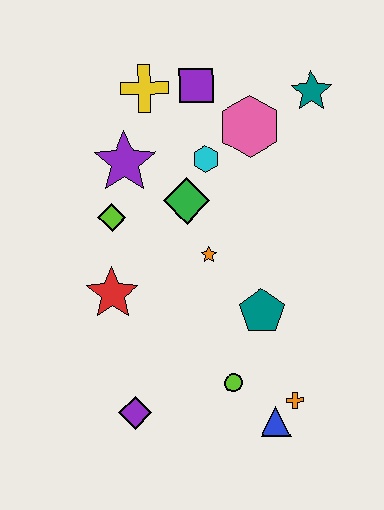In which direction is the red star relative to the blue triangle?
The red star is to the left of the blue triangle.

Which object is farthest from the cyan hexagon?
The blue triangle is farthest from the cyan hexagon.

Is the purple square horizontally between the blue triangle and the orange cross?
No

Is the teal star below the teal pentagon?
No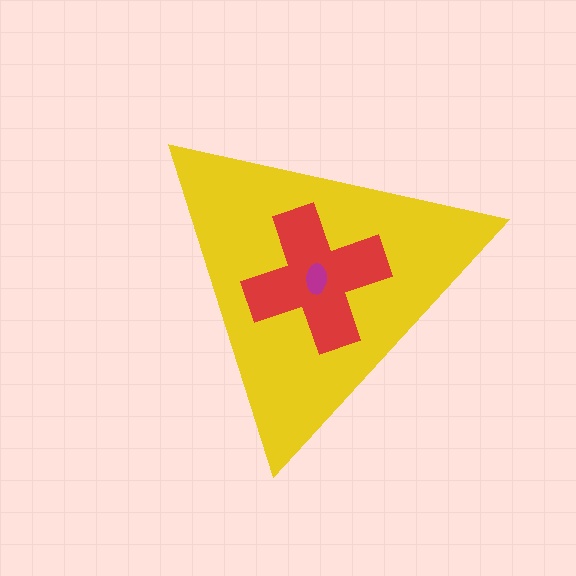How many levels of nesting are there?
3.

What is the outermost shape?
The yellow triangle.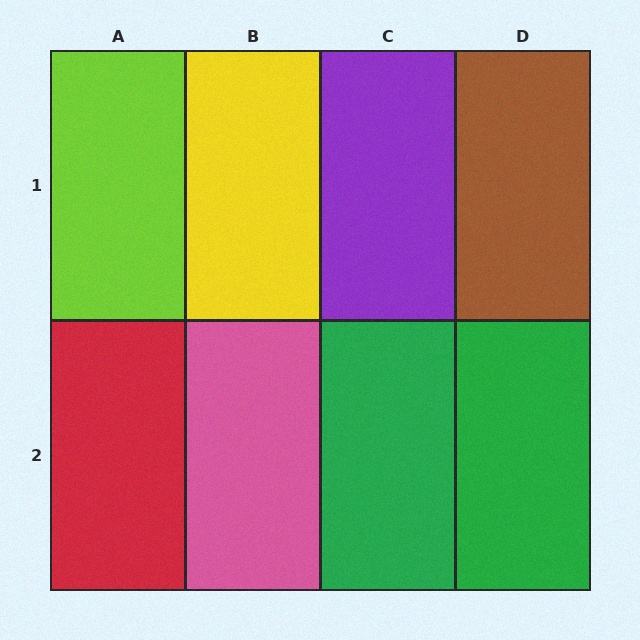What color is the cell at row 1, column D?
Brown.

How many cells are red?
1 cell is red.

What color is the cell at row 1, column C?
Purple.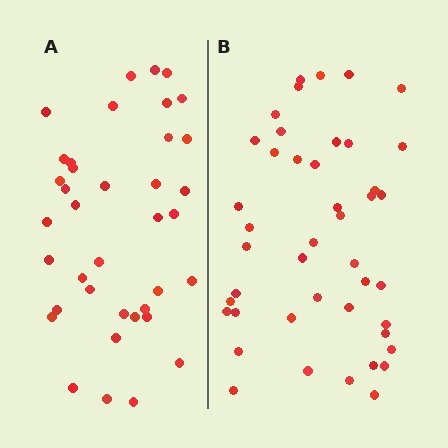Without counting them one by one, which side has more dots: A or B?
Region B (the right region) has more dots.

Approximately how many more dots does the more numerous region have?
Region B has about 6 more dots than region A.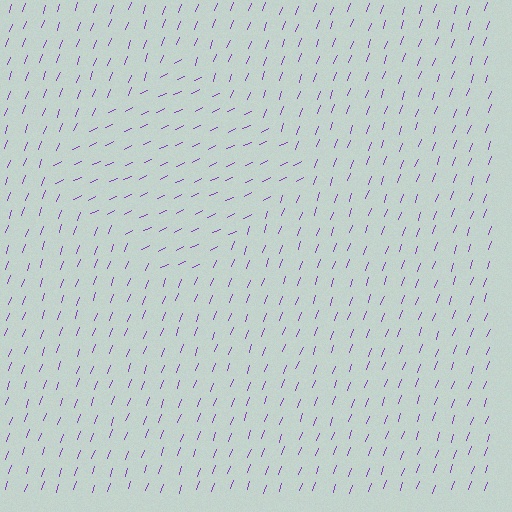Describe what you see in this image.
The image is filled with small purple line segments. A diamond region in the image has lines oriented differently from the surrounding lines, creating a visible texture boundary.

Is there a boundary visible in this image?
Yes, there is a texture boundary formed by a change in line orientation.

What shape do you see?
I see a diamond.